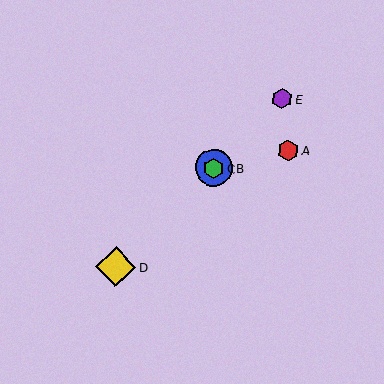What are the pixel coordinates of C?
Object C is at (214, 168).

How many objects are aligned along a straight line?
4 objects (B, C, D, E) are aligned along a straight line.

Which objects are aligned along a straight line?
Objects B, C, D, E are aligned along a straight line.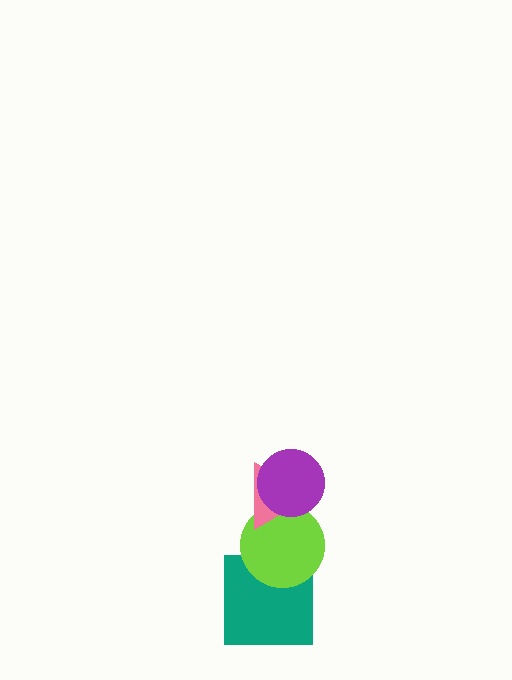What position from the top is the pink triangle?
The pink triangle is 2nd from the top.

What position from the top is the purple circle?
The purple circle is 1st from the top.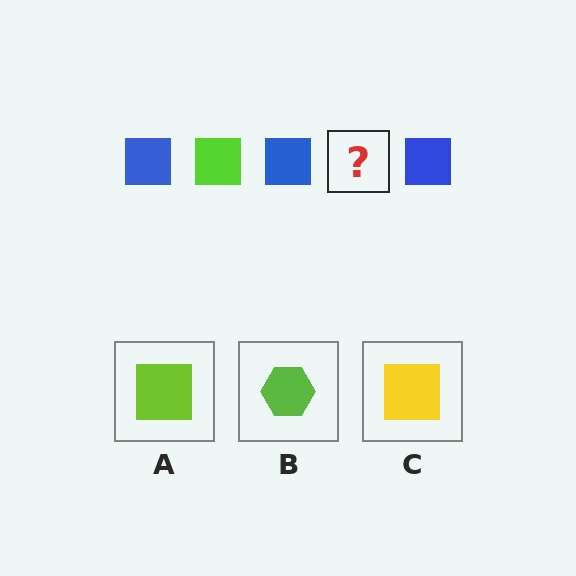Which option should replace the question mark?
Option A.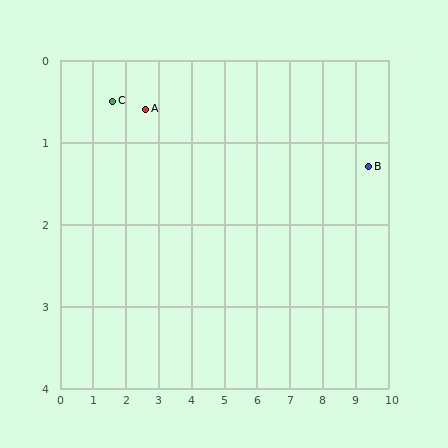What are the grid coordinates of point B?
Point B is at approximately (9.4, 1.3).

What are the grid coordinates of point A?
Point A is at approximately (2.6, 0.6).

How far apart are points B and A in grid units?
Points B and A are about 6.8 grid units apart.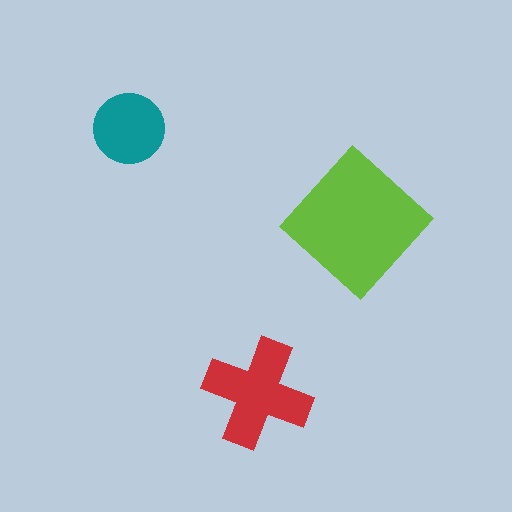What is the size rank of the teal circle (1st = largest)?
3rd.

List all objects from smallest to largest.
The teal circle, the red cross, the lime diamond.